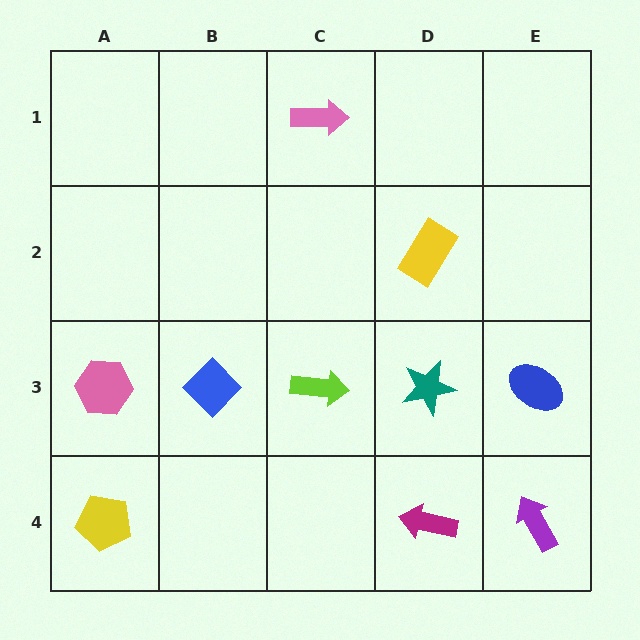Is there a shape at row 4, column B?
No, that cell is empty.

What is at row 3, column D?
A teal star.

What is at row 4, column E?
A purple arrow.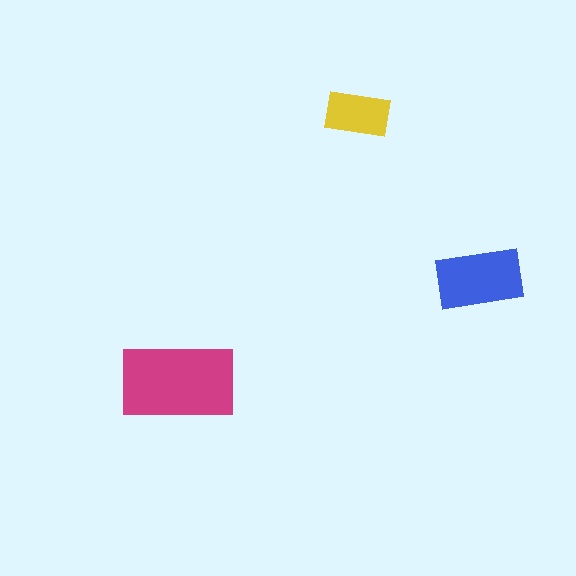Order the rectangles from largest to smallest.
the magenta one, the blue one, the yellow one.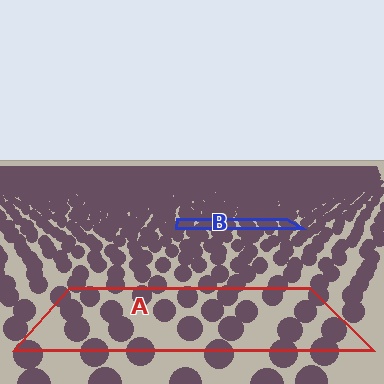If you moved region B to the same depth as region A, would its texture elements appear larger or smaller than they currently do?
They would appear larger. At a closer depth, the same texture elements are projected at a bigger on-screen size.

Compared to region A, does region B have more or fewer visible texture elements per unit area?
Region B has more texture elements per unit area — they are packed more densely because it is farther away.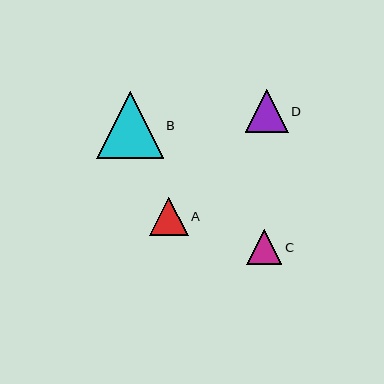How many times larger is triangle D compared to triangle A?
Triangle D is approximately 1.1 times the size of triangle A.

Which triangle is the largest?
Triangle B is the largest with a size of approximately 67 pixels.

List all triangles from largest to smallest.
From largest to smallest: B, D, A, C.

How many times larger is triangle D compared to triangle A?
Triangle D is approximately 1.1 times the size of triangle A.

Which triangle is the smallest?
Triangle C is the smallest with a size of approximately 35 pixels.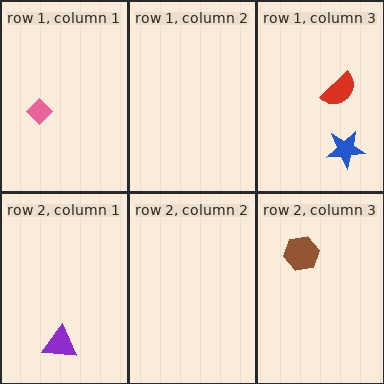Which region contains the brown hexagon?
The row 2, column 3 region.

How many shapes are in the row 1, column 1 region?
1.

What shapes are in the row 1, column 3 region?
The red semicircle, the blue star.